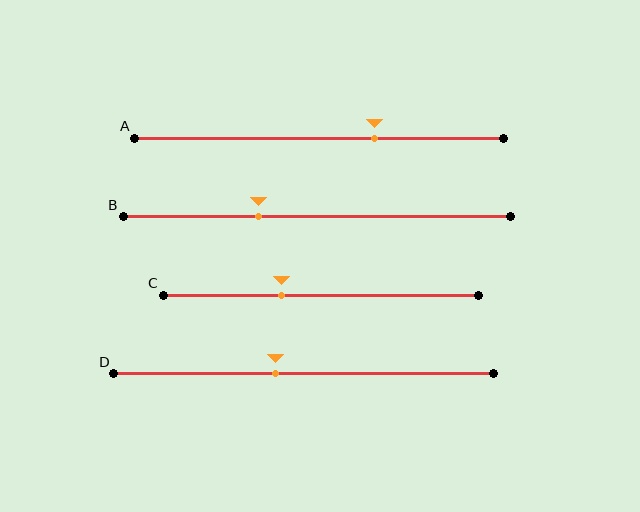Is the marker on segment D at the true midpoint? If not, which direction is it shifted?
No, the marker on segment D is shifted to the left by about 7% of the segment length.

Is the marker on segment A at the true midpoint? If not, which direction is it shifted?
No, the marker on segment A is shifted to the right by about 15% of the segment length.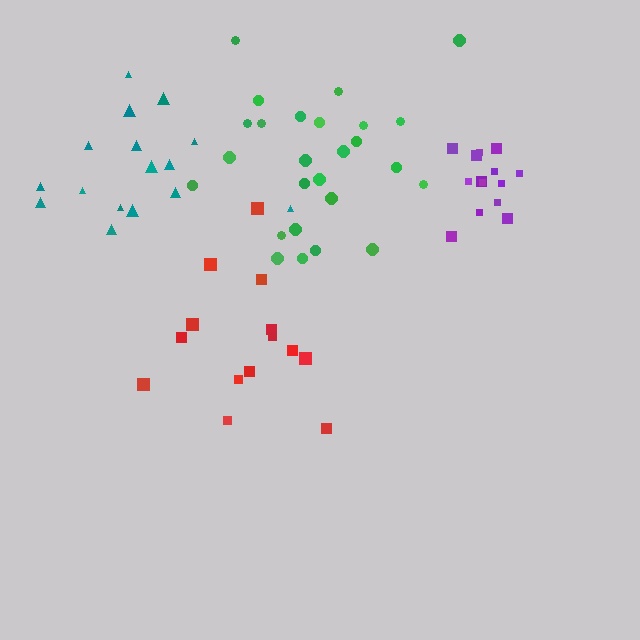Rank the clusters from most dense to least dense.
purple, teal, green, red.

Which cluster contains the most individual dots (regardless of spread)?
Green (26).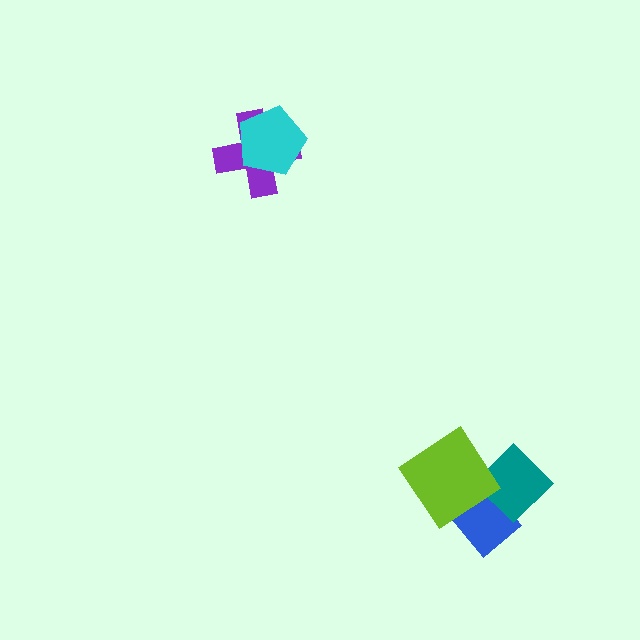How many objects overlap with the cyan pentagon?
1 object overlaps with the cyan pentagon.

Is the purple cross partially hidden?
Yes, it is partially covered by another shape.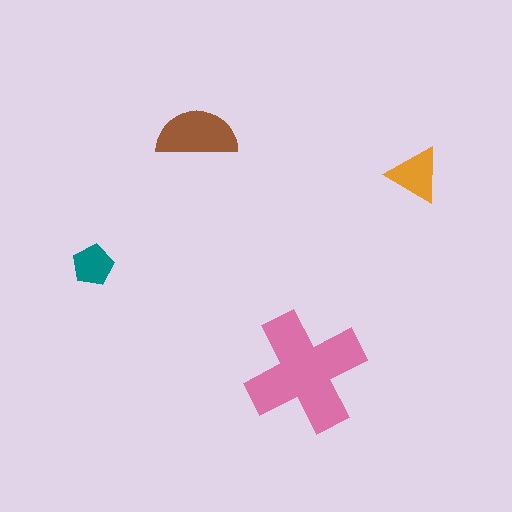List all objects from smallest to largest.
The teal pentagon, the orange triangle, the brown semicircle, the pink cross.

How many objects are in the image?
There are 4 objects in the image.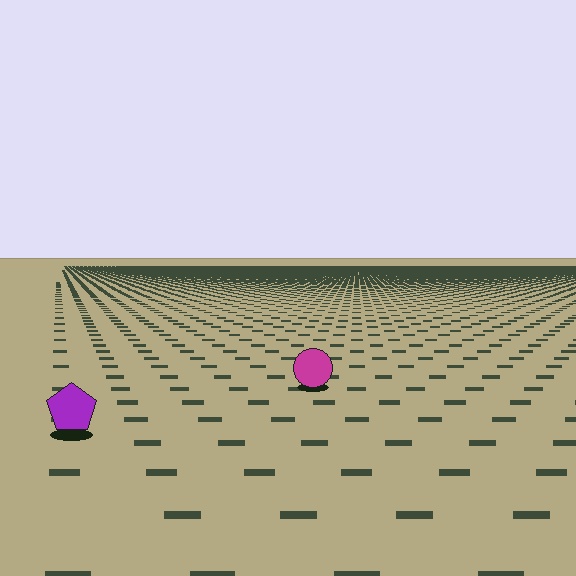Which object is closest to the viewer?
The purple pentagon is closest. The texture marks near it are larger and more spread out.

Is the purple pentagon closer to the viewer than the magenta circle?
Yes. The purple pentagon is closer — you can tell from the texture gradient: the ground texture is coarser near it.